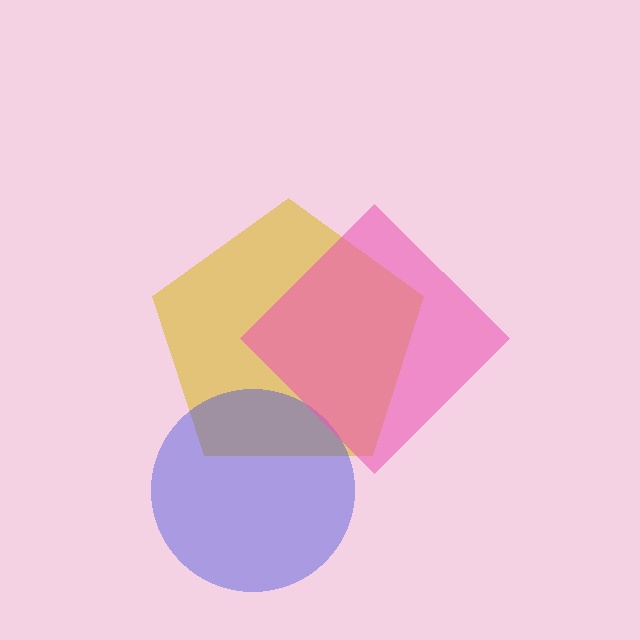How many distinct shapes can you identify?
There are 3 distinct shapes: a yellow pentagon, a blue circle, a pink diamond.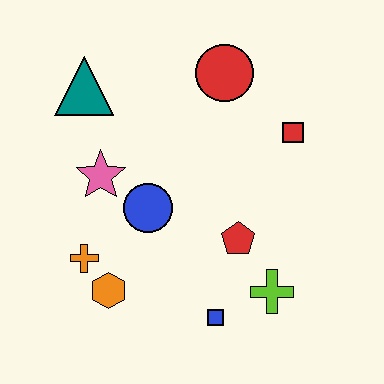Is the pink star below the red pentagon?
No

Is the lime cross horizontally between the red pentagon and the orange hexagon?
No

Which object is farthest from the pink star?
The lime cross is farthest from the pink star.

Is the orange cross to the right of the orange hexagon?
No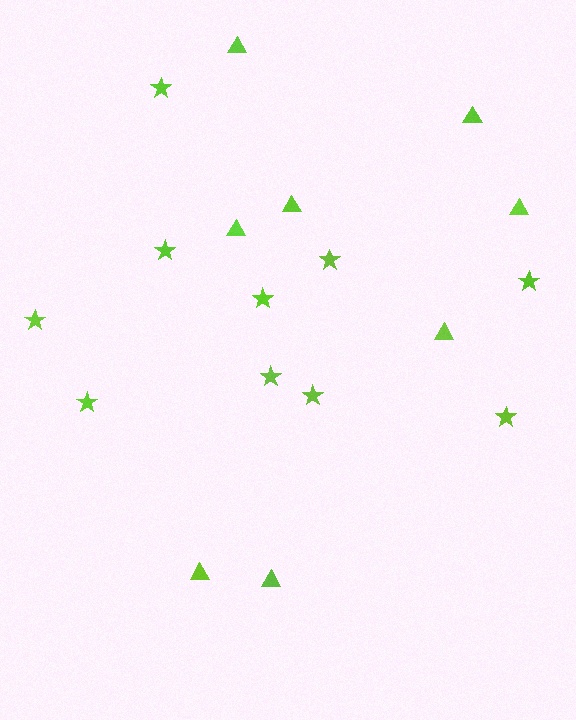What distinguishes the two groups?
There are 2 groups: one group of stars (10) and one group of triangles (8).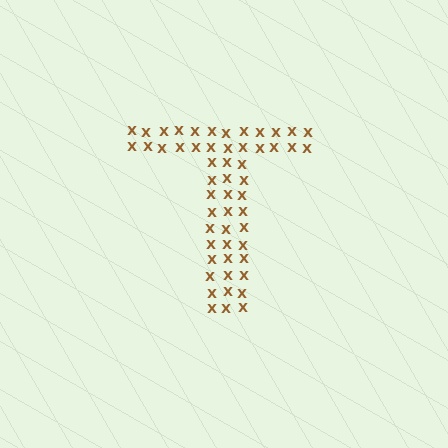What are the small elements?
The small elements are letter X's.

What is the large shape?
The large shape is the letter T.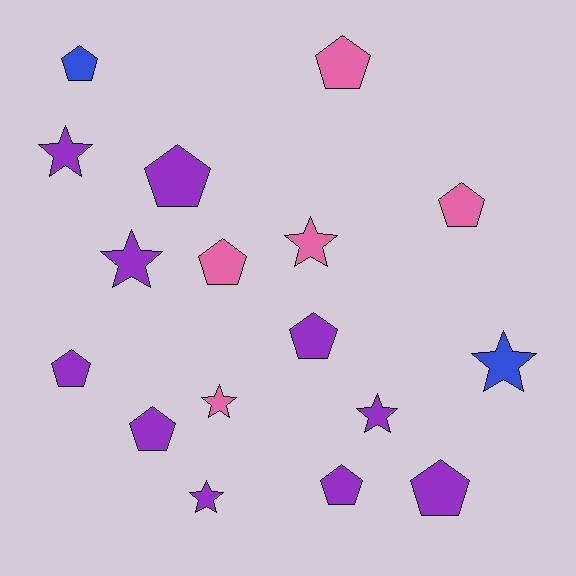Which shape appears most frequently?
Pentagon, with 10 objects.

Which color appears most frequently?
Purple, with 10 objects.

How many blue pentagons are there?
There is 1 blue pentagon.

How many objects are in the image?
There are 17 objects.